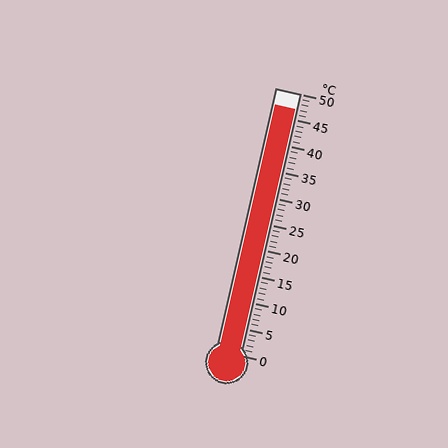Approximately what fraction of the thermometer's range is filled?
The thermometer is filled to approximately 95% of its range.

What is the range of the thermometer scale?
The thermometer scale ranges from 0°C to 50°C.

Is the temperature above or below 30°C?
The temperature is above 30°C.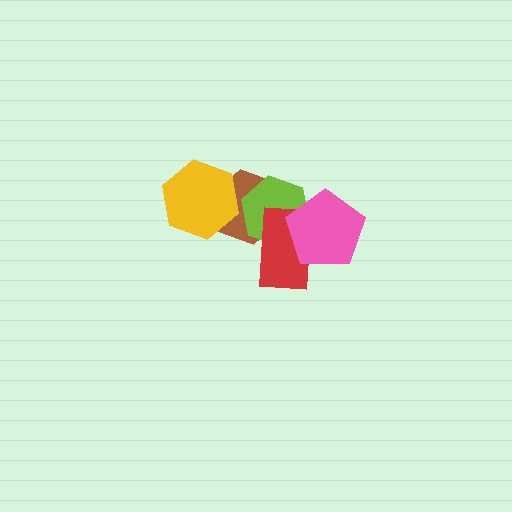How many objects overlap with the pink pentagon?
2 objects overlap with the pink pentagon.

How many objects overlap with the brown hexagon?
3 objects overlap with the brown hexagon.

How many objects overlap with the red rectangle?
3 objects overlap with the red rectangle.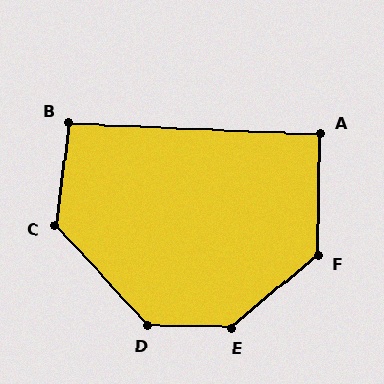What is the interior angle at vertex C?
Approximately 129 degrees (obtuse).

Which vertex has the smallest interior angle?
A, at approximately 91 degrees.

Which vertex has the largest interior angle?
E, at approximately 139 degrees.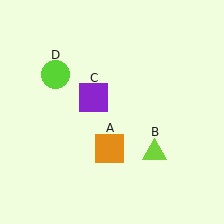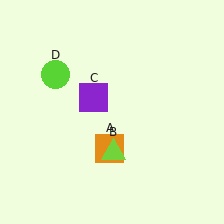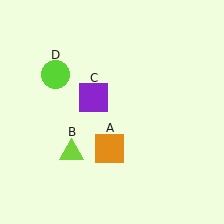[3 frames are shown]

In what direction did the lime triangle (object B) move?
The lime triangle (object B) moved left.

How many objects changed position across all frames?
1 object changed position: lime triangle (object B).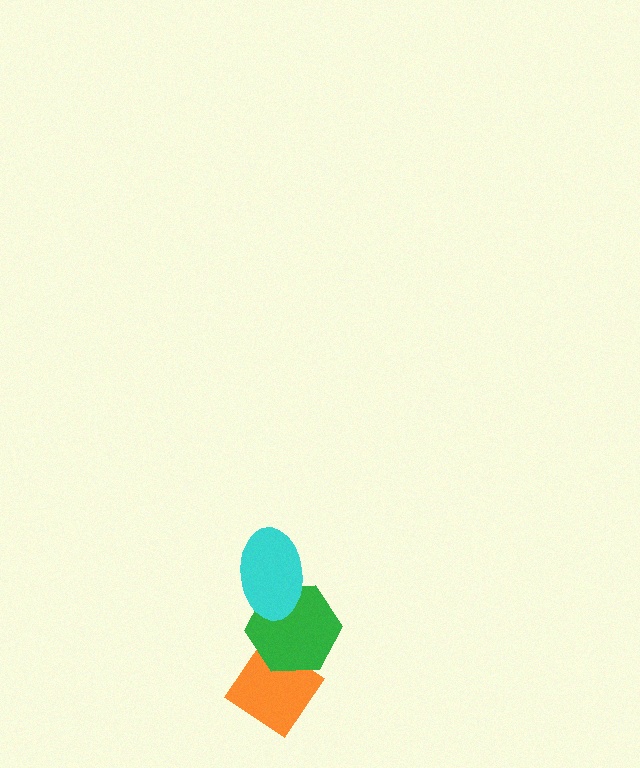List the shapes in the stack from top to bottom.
From top to bottom: the cyan ellipse, the green hexagon, the orange diamond.